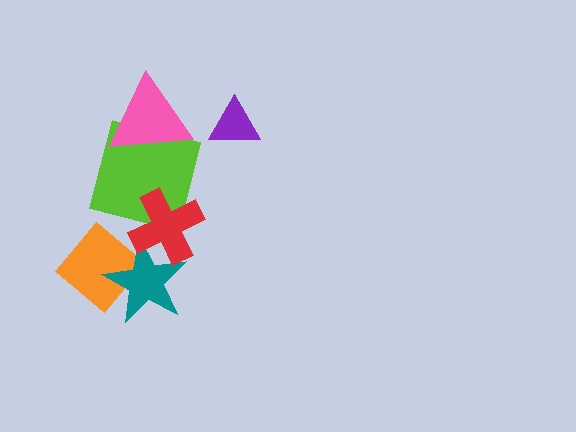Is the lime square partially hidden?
Yes, it is partially covered by another shape.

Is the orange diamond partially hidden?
Yes, it is partially covered by another shape.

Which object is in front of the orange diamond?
The teal star is in front of the orange diamond.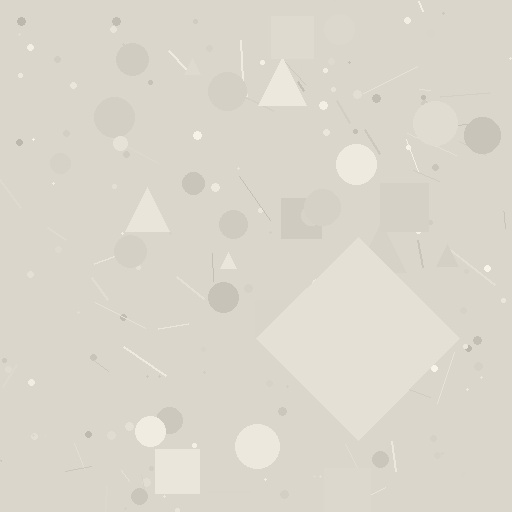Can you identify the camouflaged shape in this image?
The camouflaged shape is a diamond.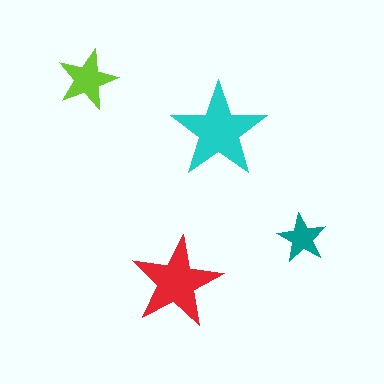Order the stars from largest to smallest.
the cyan one, the red one, the lime one, the teal one.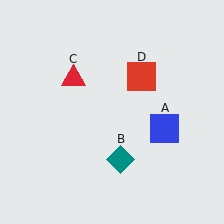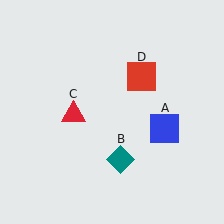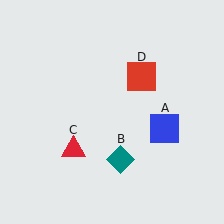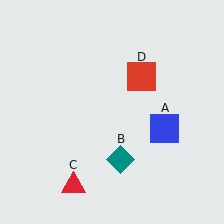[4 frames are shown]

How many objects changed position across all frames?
1 object changed position: red triangle (object C).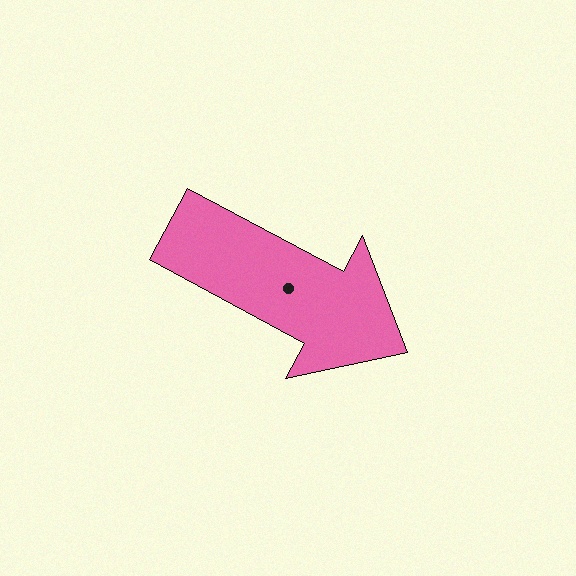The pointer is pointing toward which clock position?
Roughly 4 o'clock.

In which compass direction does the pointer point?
Southeast.